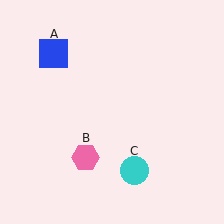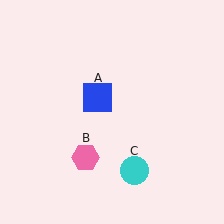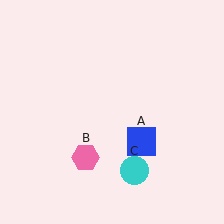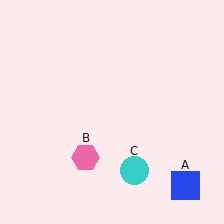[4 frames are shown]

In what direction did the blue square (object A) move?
The blue square (object A) moved down and to the right.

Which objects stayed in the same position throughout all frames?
Pink hexagon (object B) and cyan circle (object C) remained stationary.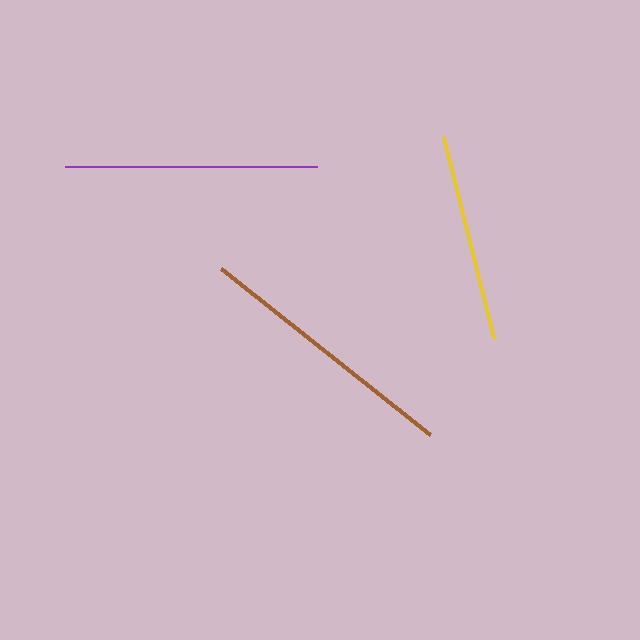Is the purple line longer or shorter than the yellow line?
The purple line is longer than the yellow line.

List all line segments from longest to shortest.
From longest to shortest: brown, purple, yellow.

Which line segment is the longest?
The brown line is the longest at approximately 266 pixels.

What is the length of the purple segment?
The purple segment is approximately 253 pixels long.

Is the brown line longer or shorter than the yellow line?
The brown line is longer than the yellow line.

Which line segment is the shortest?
The yellow line is the shortest at approximately 207 pixels.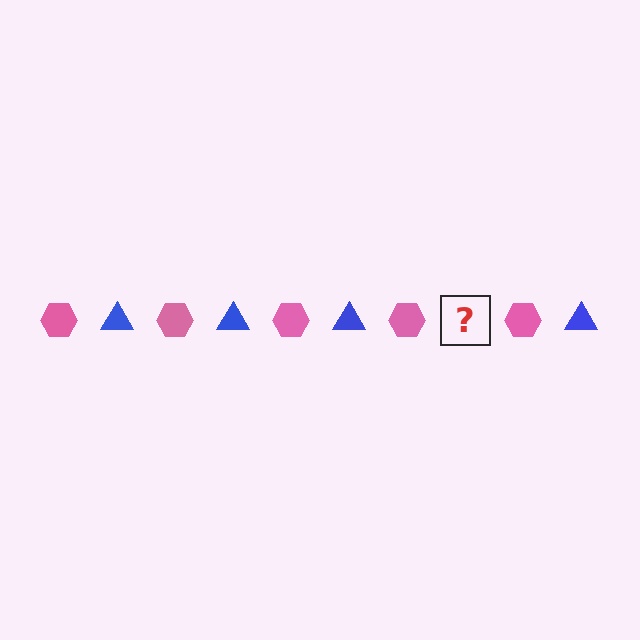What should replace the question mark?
The question mark should be replaced with a blue triangle.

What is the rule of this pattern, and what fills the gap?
The rule is that the pattern alternates between pink hexagon and blue triangle. The gap should be filled with a blue triangle.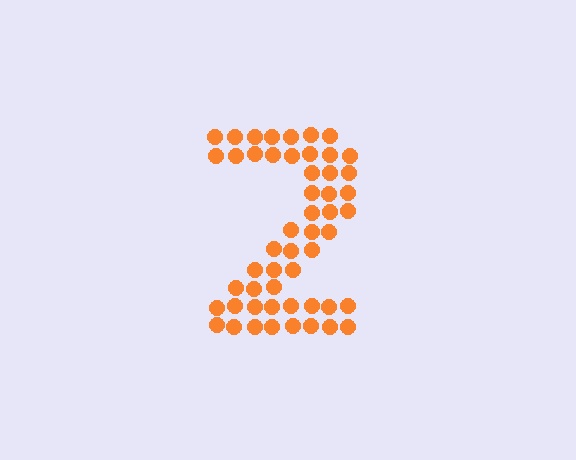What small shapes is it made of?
It is made of small circles.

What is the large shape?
The large shape is the digit 2.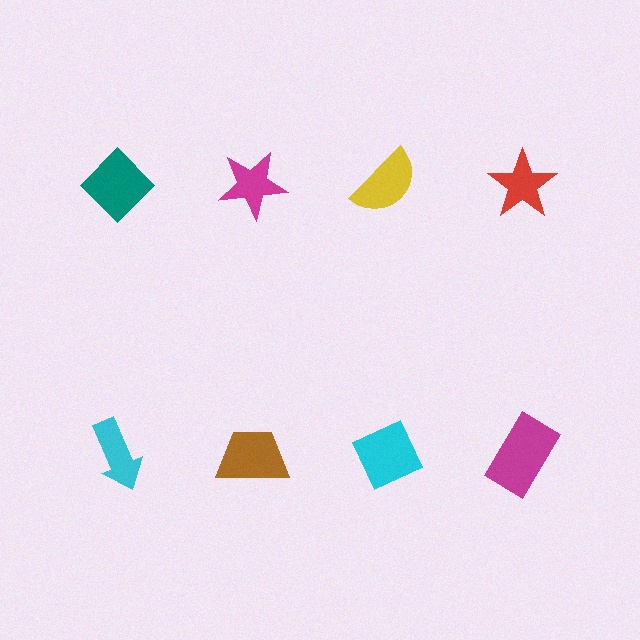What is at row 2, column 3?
A cyan diamond.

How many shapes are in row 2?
4 shapes.